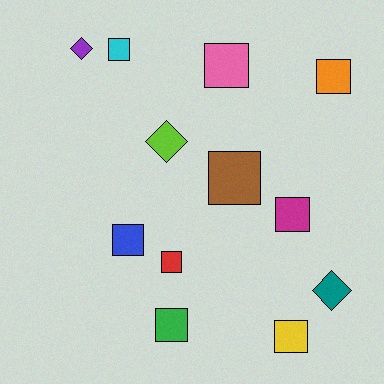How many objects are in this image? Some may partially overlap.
There are 12 objects.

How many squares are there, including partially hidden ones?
There are 9 squares.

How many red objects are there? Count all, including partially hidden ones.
There is 1 red object.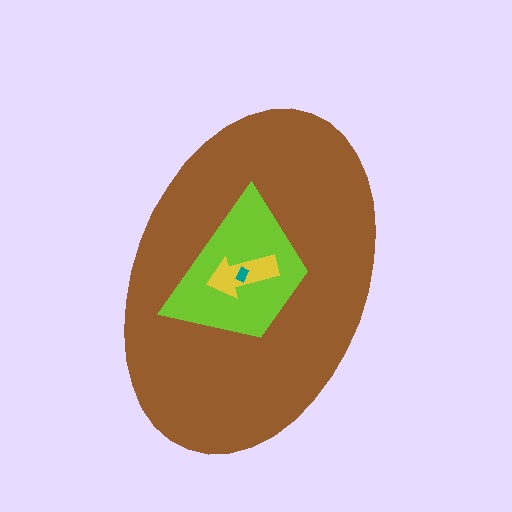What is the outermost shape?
The brown ellipse.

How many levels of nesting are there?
4.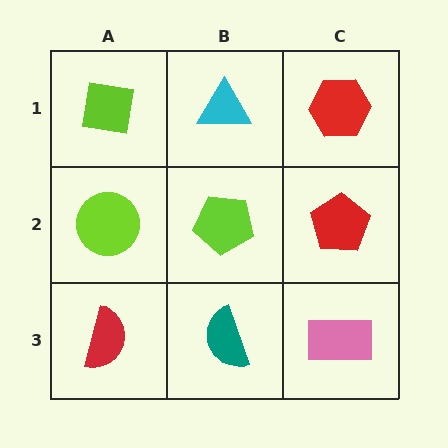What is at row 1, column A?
A lime square.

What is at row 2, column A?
A lime circle.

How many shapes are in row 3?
3 shapes.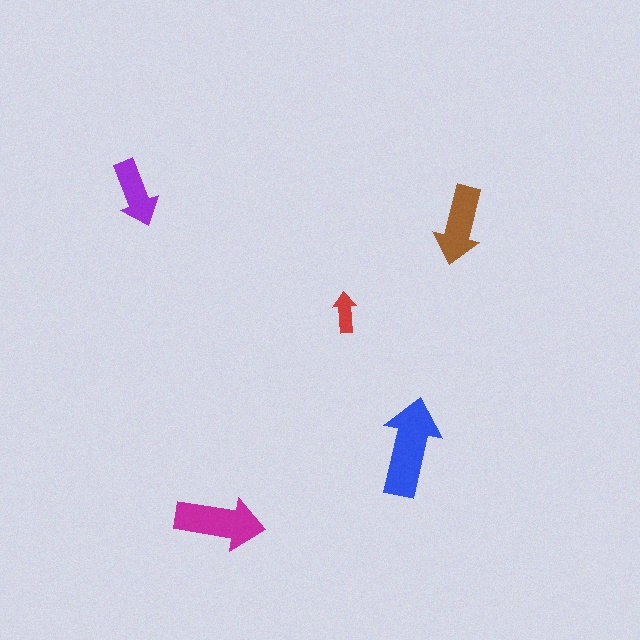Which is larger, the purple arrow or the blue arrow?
The blue one.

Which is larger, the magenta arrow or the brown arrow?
The magenta one.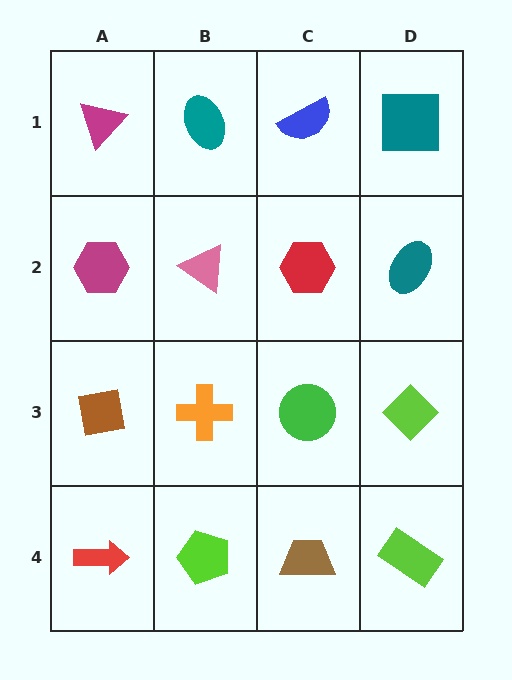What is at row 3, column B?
An orange cross.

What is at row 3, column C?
A green circle.